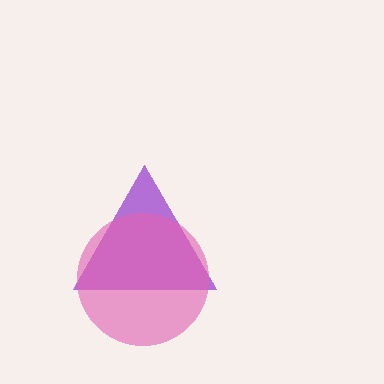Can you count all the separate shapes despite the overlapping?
Yes, there are 2 separate shapes.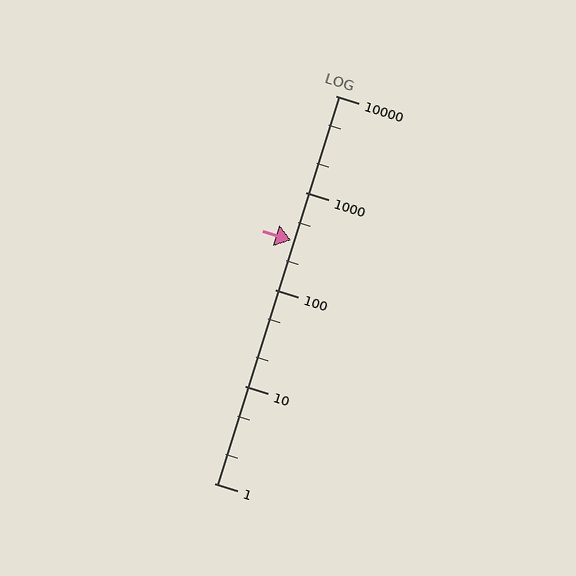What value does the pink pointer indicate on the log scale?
The pointer indicates approximately 320.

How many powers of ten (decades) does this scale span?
The scale spans 4 decades, from 1 to 10000.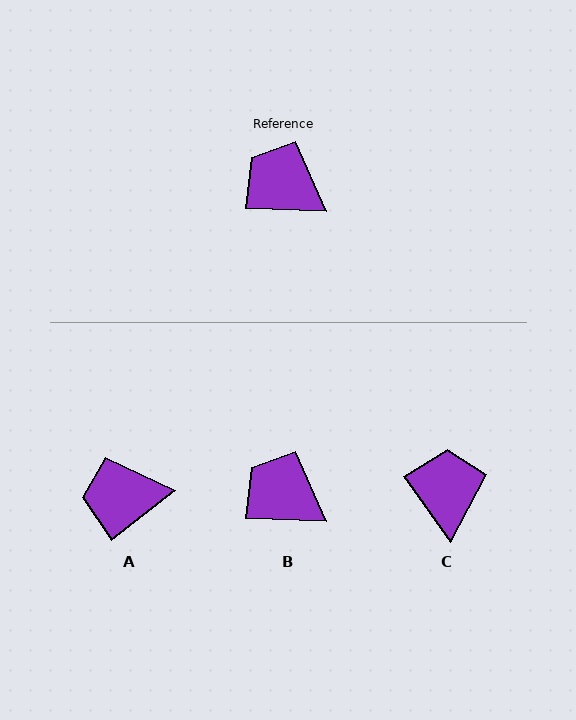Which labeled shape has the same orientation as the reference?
B.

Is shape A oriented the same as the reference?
No, it is off by about 40 degrees.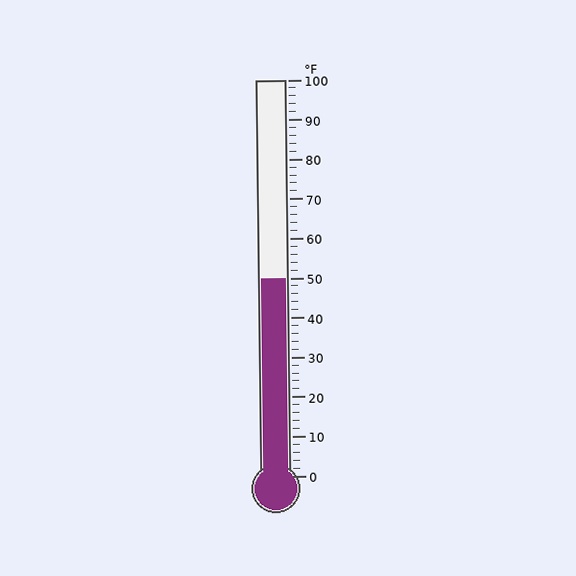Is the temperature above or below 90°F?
The temperature is below 90°F.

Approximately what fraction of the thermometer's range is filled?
The thermometer is filled to approximately 50% of its range.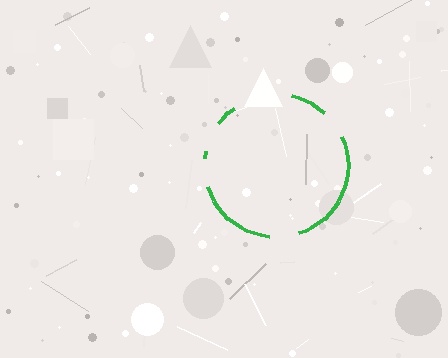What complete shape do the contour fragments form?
The contour fragments form a circle.